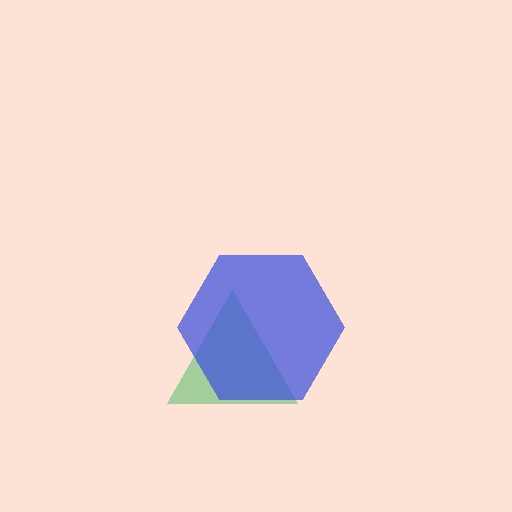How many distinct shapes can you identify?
There are 2 distinct shapes: a green triangle, a blue hexagon.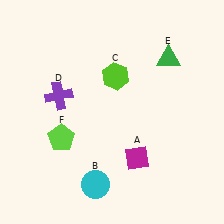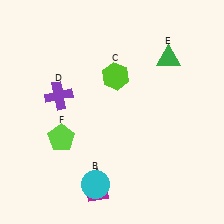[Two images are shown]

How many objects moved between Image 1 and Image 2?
1 object moved between the two images.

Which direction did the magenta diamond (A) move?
The magenta diamond (A) moved left.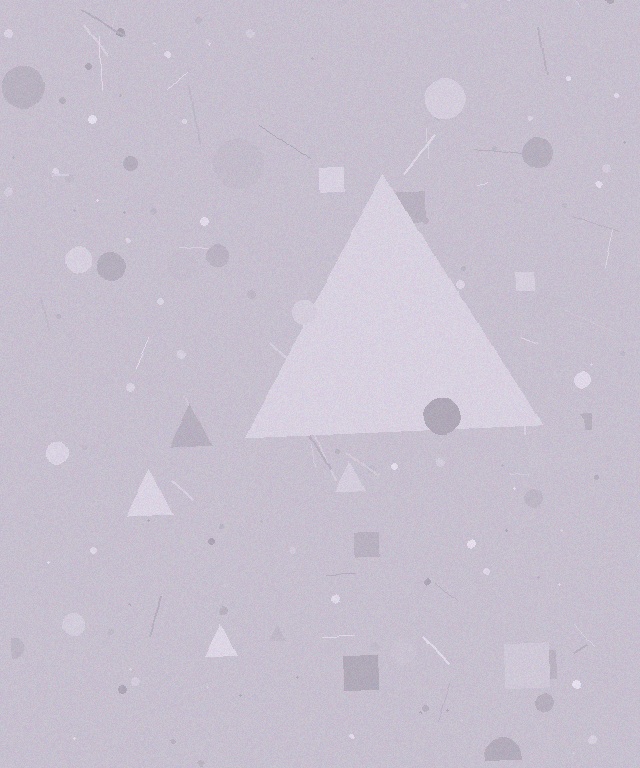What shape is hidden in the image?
A triangle is hidden in the image.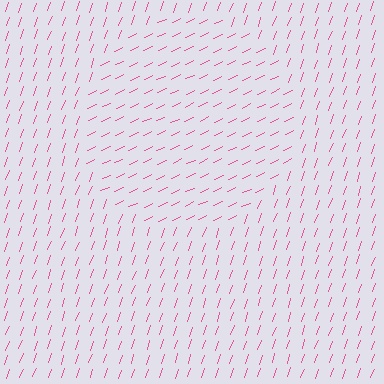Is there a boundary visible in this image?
Yes, there is a texture boundary formed by a change in line orientation.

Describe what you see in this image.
The image is filled with small pink line segments. A circle region in the image has lines oriented differently from the surrounding lines, creating a visible texture boundary.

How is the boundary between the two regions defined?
The boundary is defined purely by a change in line orientation (approximately 45 degrees difference). All lines are the same color and thickness.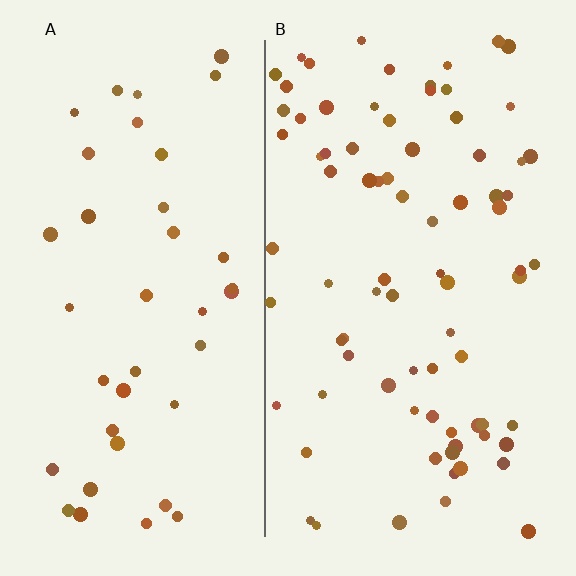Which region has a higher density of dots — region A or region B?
B (the right).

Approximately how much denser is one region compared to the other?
Approximately 2.0× — region B over region A.